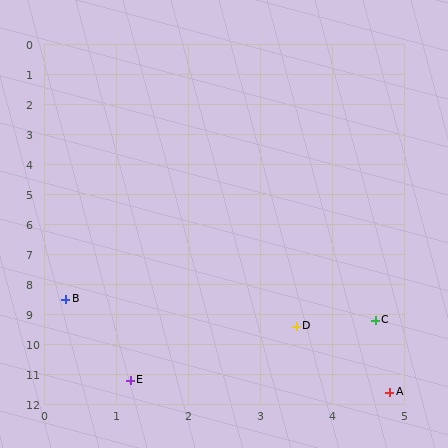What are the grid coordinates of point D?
Point D is at approximately (3.5, 9.4).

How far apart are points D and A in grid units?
Points D and A are about 2.6 grid units apart.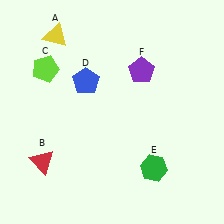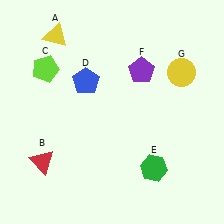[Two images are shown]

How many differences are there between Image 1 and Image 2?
There is 1 difference between the two images.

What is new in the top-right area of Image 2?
A yellow circle (G) was added in the top-right area of Image 2.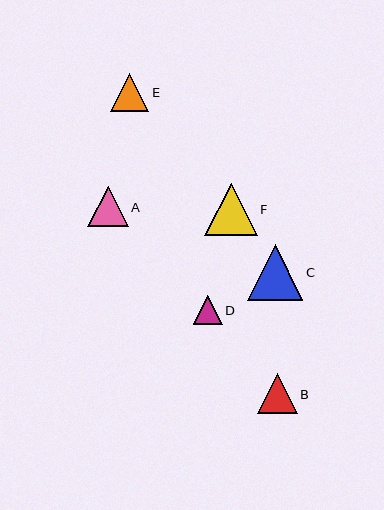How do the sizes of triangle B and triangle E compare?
Triangle B and triangle E are approximately the same size.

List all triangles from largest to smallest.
From largest to smallest: C, F, A, B, E, D.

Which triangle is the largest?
Triangle C is the largest with a size of approximately 56 pixels.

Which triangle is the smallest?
Triangle D is the smallest with a size of approximately 29 pixels.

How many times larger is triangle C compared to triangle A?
Triangle C is approximately 1.4 times the size of triangle A.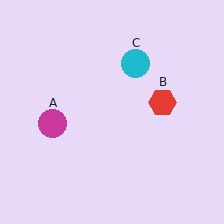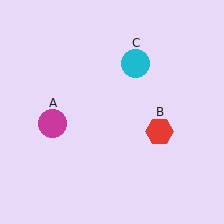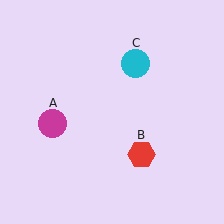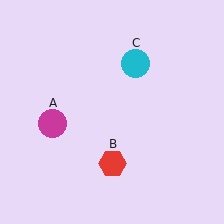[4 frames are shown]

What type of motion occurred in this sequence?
The red hexagon (object B) rotated clockwise around the center of the scene.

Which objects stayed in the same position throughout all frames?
Magenta circle (object A) and cyan circle (object C) remained stationary.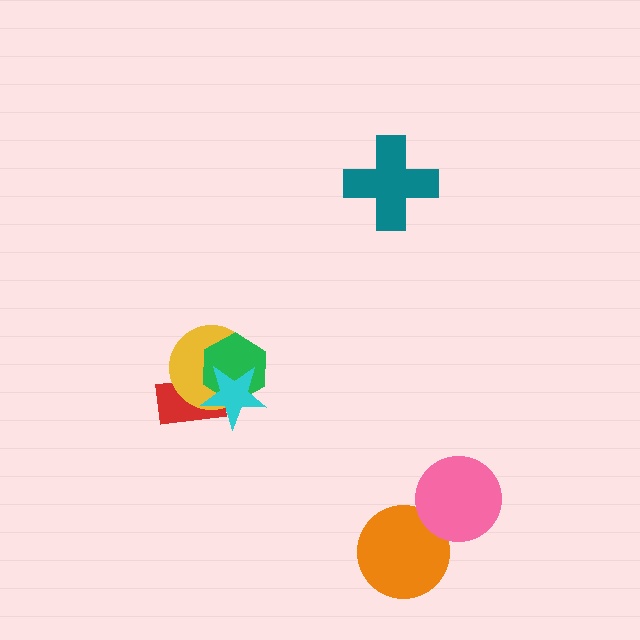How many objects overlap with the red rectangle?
3 objects overlap with the red rectangle.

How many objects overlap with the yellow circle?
3 objects overlap with the yellow circle.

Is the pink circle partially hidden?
No, no other shape covers it.